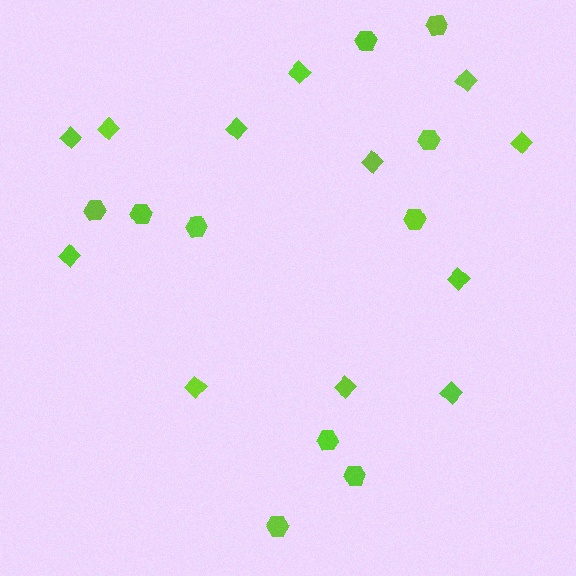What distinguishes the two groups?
There are 2 groups: one group of hexagons (10) and one group of diamonds (12).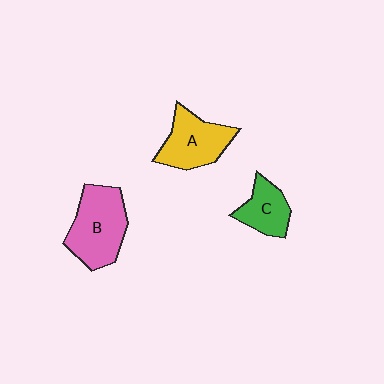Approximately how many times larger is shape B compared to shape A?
Approximately 1.2 times.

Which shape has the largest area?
Shape B (pink).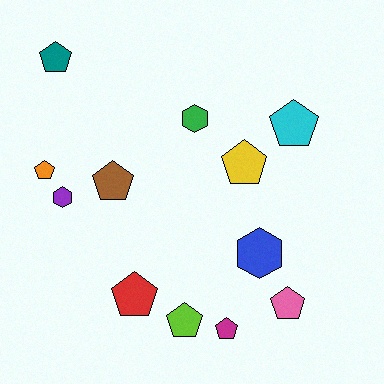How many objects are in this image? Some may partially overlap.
There are 12 objects.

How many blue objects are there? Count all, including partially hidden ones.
There is 1 blue object.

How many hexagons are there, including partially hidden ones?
There are 3 hexagons.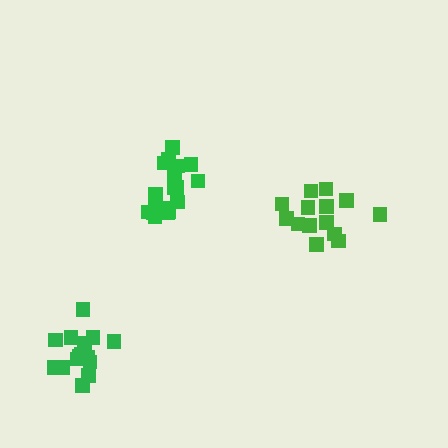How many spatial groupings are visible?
There are 3 spatial groupings.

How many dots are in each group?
Group 1: 15 dots, Group 2: 18 dots, Group 3: 14 dots (47 total).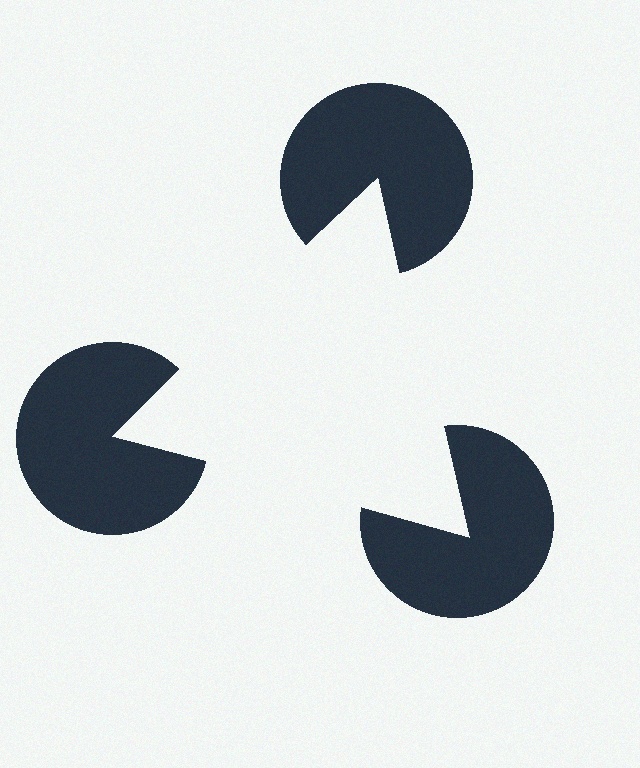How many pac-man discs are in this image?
There are 3 — one at each vertex of the illusory triangle.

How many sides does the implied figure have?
3 sides.